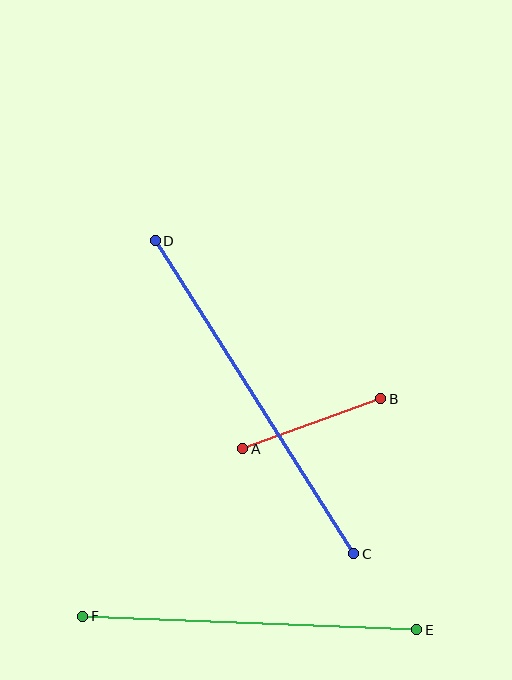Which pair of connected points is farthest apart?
Points C and D are farthest apart.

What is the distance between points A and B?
The distance is approximately 147 pixels.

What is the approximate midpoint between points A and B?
The midpoint is at approximately (312, 424) pixels.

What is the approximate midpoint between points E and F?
The midpoint is at approximately (250, 623) pixels.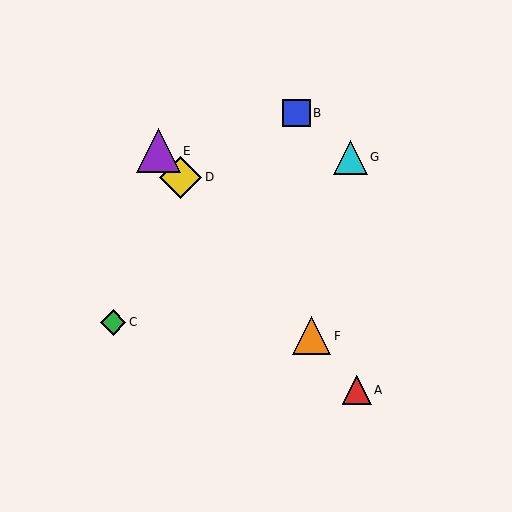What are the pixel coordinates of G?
Object G is at (350, 157).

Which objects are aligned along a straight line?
Objects A, D, E, F are aligned along a straight line.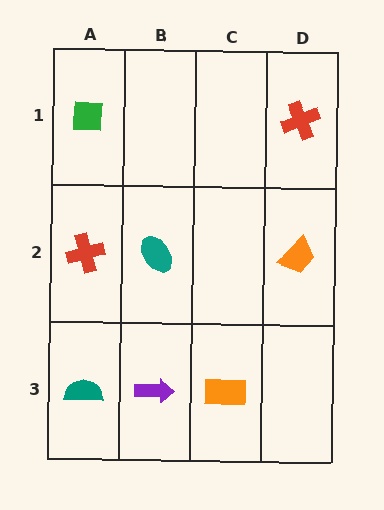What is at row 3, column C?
An orange rectangle.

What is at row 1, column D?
A red cross.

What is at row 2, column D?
An orange trapezoid.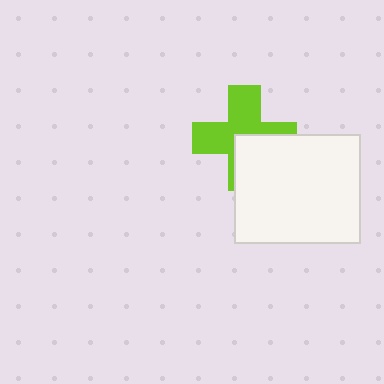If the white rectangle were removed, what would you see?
You would see the complete lime cross.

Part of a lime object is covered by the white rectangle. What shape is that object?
It is a cross.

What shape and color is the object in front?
The object in front is a white rectangle.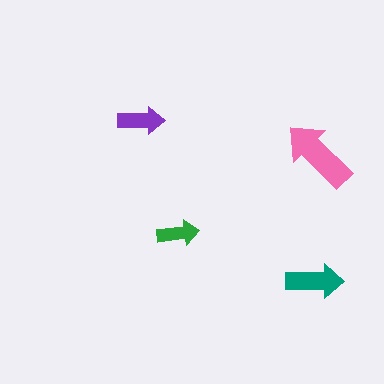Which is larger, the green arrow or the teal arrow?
The teal one.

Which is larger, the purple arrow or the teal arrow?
The teal one.